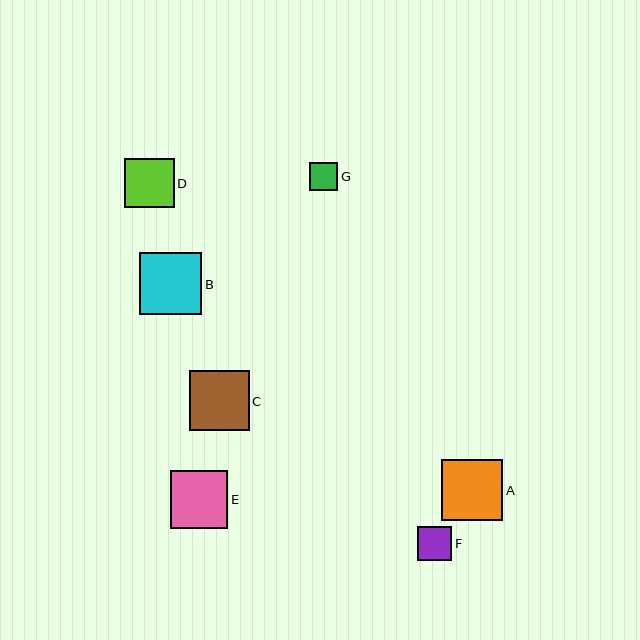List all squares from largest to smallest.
From largest to smallest: B, A, C, E, D, F, G.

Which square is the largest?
Square B is the largest with a size of approximately 62 pixels.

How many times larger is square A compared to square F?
Square A is approximately 1.8 times the size of square F.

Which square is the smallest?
Square G is the smallest with a size of approximately 28 pixels.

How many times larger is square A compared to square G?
Square A is approximately 2.2 times the size of square G.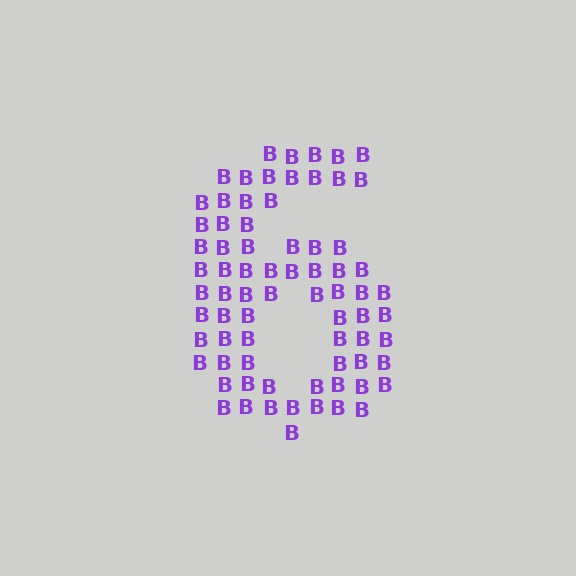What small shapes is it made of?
It is made of small letter B's.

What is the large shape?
The large shape is the digit 6.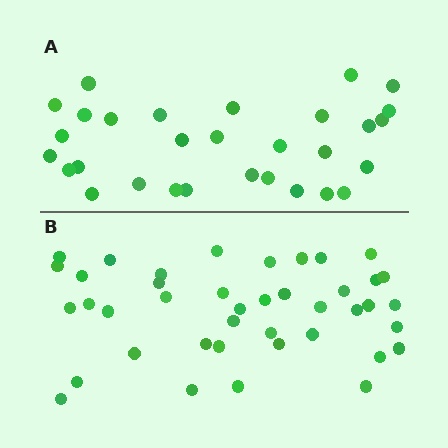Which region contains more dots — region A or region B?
Region B (the bottom region) has more dots.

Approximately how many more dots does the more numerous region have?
Region B has roughly 12 or so more dots than region A.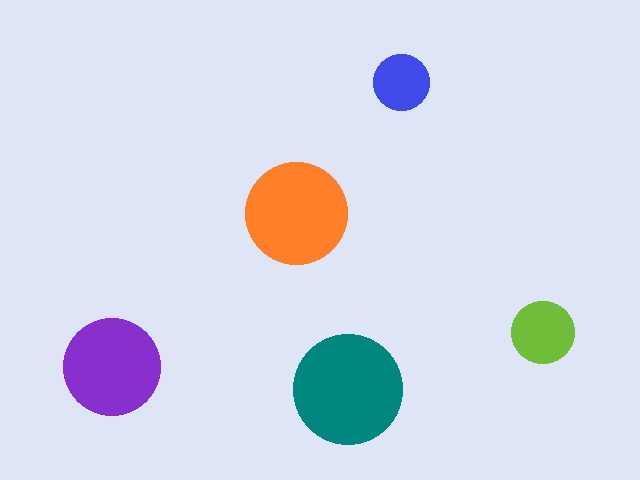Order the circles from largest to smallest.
the teal one, the orange one, the purple one, the lime one, the blue one.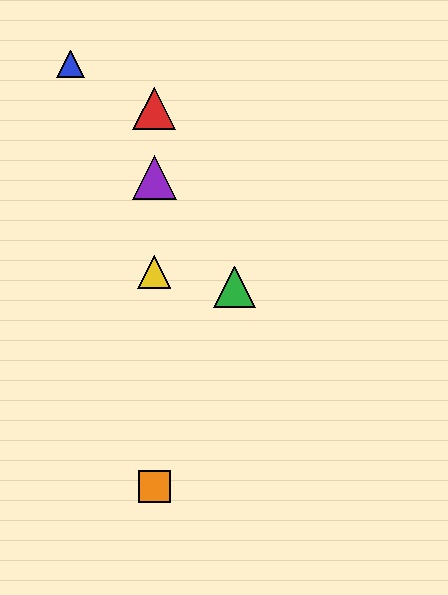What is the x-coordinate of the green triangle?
The green triangle is at x≈234.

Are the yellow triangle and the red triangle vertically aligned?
Yes, both are at x≈154.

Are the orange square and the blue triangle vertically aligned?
No, the orange square is at x≈154 and the blue triangle is at x≈70.